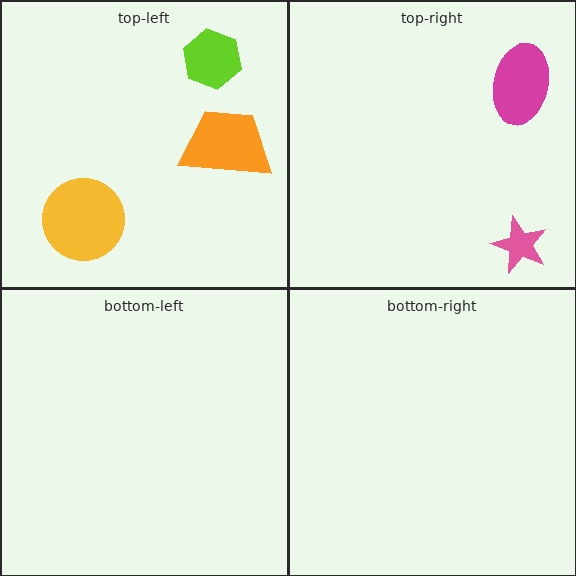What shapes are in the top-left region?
The yellow circle, the lime hexagon, the orange trapezoid.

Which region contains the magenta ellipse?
The top-right region.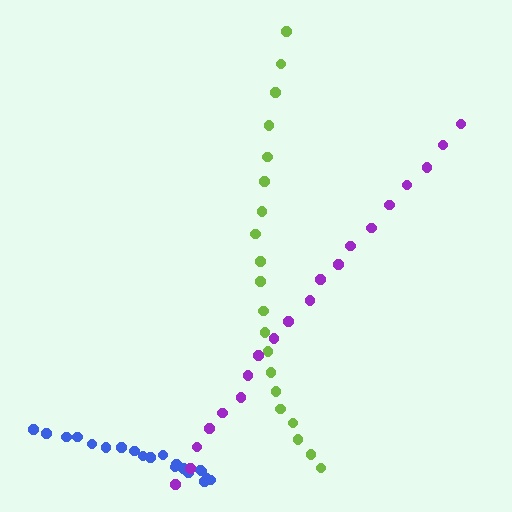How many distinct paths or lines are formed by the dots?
There are 3 distinct paths.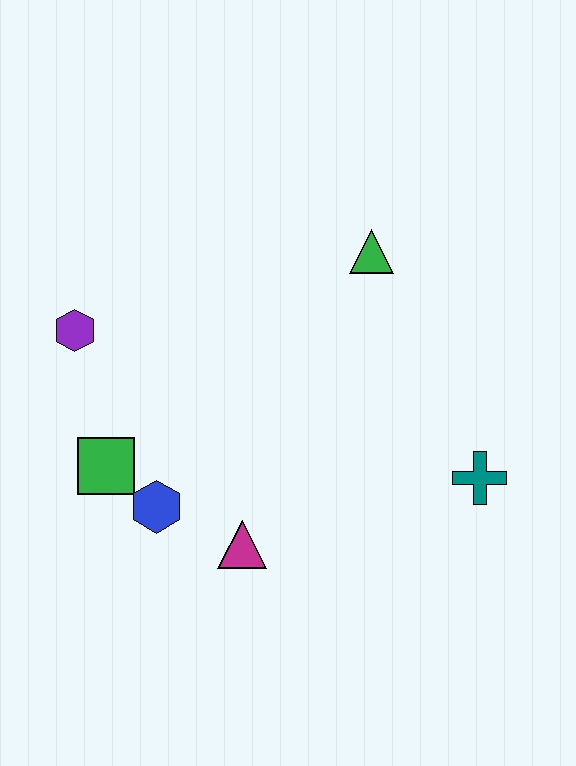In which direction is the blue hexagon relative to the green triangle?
The blue hexagon is below the green triangle.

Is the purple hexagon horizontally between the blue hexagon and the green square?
No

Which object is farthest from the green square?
The teal cross is farthest from the green square.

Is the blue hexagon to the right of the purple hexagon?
Yes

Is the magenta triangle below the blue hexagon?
Yes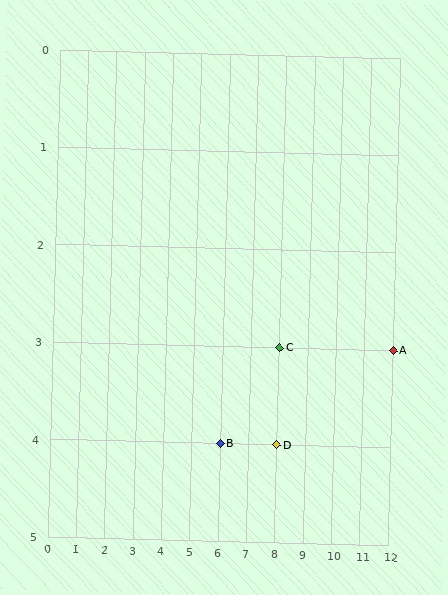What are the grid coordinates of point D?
Point D is at grid coordinates (8, 4).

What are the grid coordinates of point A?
Point A is at grid coordinates (12, 3).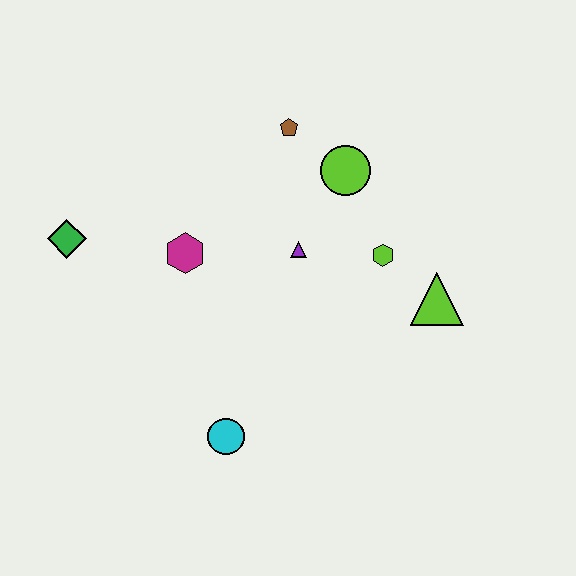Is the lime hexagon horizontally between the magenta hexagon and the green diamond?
No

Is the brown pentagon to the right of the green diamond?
Yes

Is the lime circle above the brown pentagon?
No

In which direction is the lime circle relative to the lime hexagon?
The lime circle is above the lime hexagon.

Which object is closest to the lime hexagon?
The lime triangle is closest to the lime hexagon.